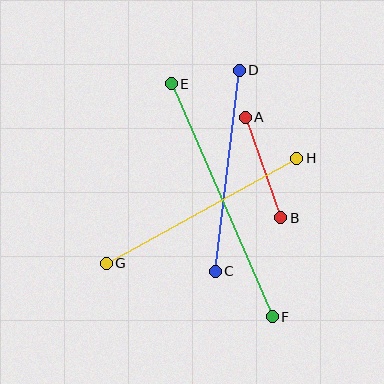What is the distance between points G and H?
The distance is approximately 217 pixels.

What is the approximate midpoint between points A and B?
The midpoint is at approximately (263, 167) pixels.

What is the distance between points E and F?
The distance is approximately 254 pixels.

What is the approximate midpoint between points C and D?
The midpoint is at approximately (227, 171) pixels.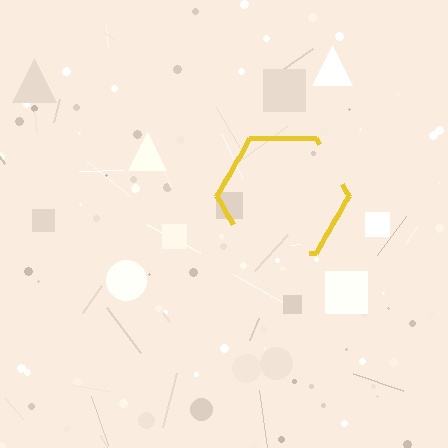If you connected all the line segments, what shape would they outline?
They would outline a hexagon.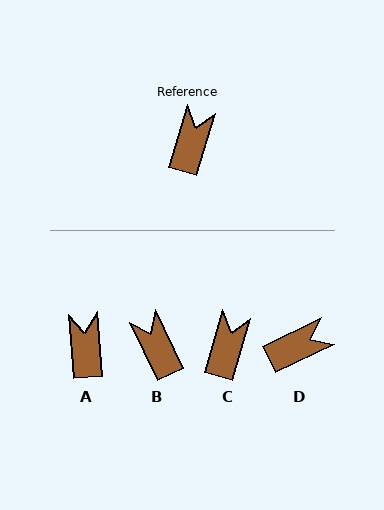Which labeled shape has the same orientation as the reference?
C.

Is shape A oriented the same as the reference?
No, it is off by about 21 degrees.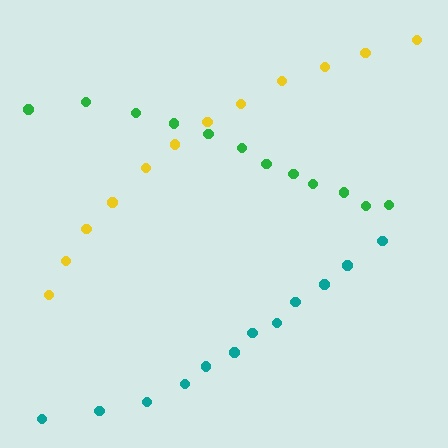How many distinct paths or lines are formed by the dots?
There are 3 distinct paths.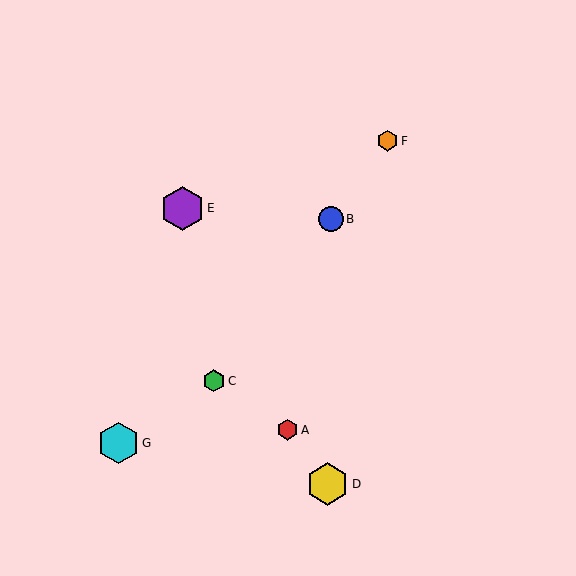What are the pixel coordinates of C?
Object C is at (214, 381).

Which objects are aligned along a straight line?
Objects B, C, F are aligned along a straight line.